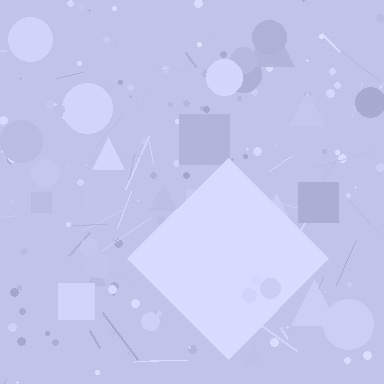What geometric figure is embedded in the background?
A diamond is embedded in the background.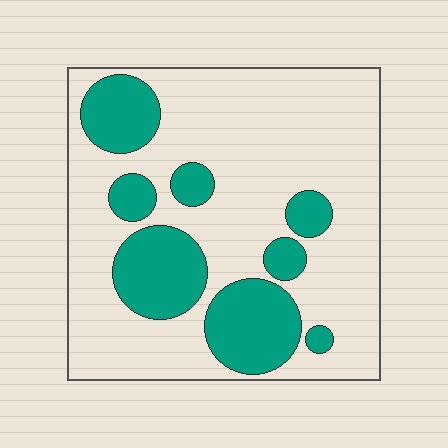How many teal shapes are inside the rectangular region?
8.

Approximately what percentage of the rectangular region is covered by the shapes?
Approximately 25%.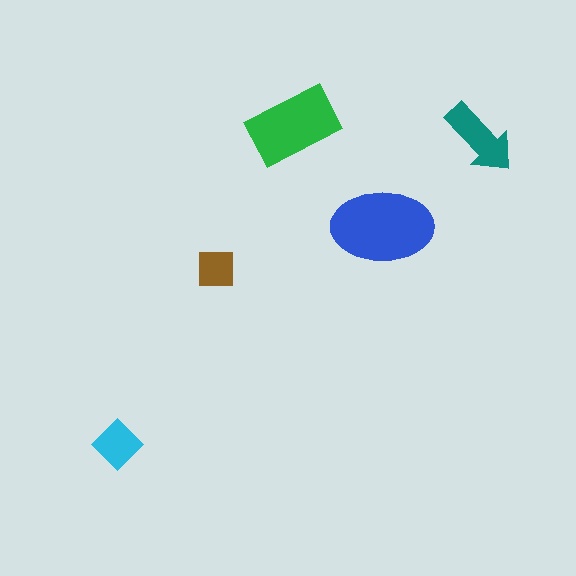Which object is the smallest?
The brown square.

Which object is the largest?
The blue ellipse.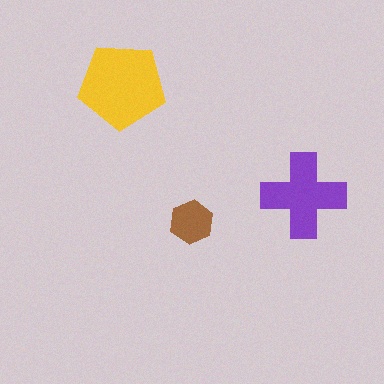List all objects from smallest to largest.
The brown hexagon, the purple cross, the yellow pentagon.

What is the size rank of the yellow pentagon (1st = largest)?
1st.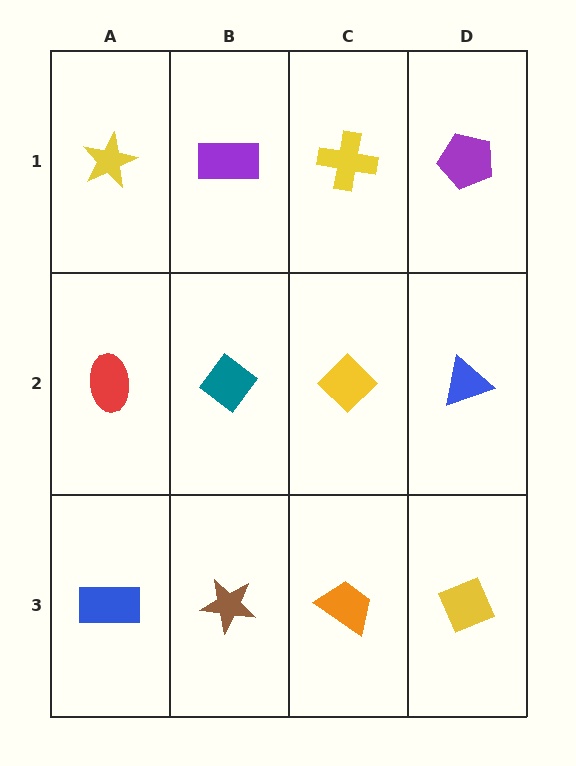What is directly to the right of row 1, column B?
A yellow cross.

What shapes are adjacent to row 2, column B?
A purple rectangle (row 1, column B), a brown star (row 3, column B), a red ellipse (row 2, column A), a yellow diamond (row 2, column C).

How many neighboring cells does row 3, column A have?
2.